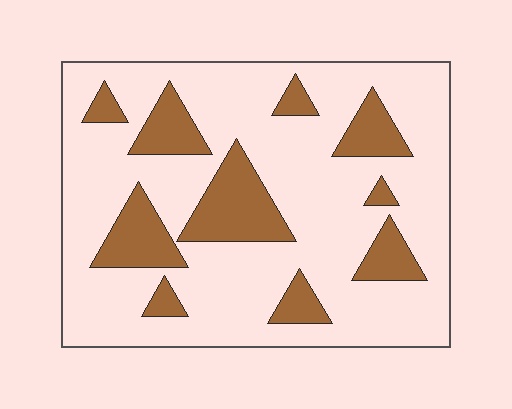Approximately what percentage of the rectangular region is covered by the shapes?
Approximately 25%.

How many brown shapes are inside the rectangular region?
10.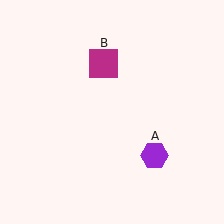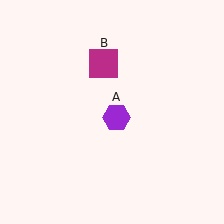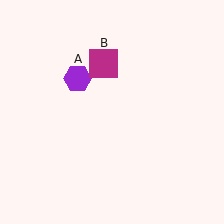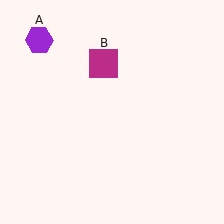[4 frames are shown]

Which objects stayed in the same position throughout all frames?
Magenta square (object B) remained stationary.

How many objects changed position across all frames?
1 object changed position: purple hexagon (object A).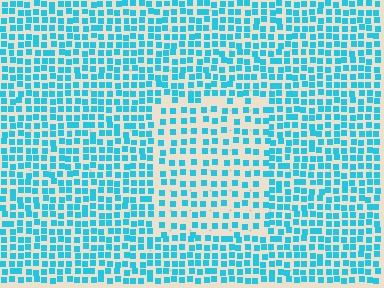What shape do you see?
I see a rectangle.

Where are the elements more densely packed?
The elements are more densely packed outside the rectangle boundary.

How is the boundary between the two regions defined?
The boundary is defined by a change in element density (approximately 1.7x ratio). All elements are the same color, size, and shape.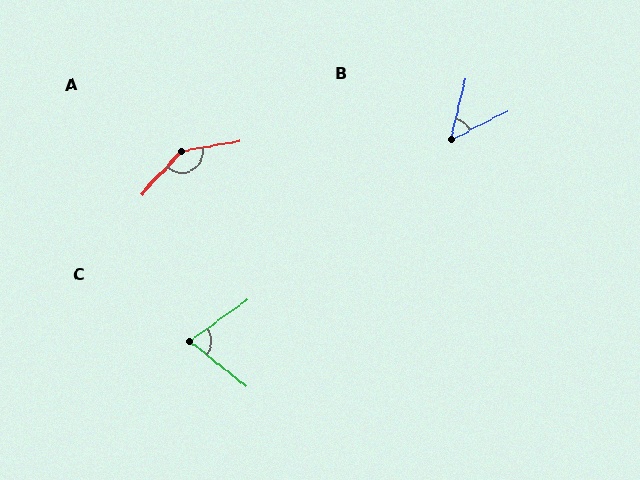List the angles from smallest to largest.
B (49°), C (74°), A (143°).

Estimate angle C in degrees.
Approximately 74 degrees.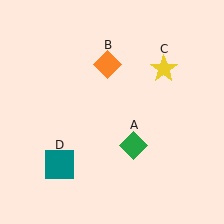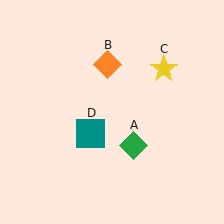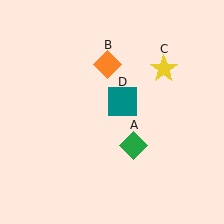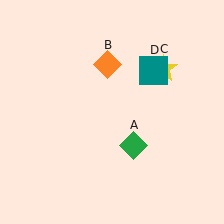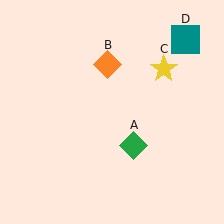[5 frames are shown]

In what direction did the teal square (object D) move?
The teal square (object D) moved up and to the right.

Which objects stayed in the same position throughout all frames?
Green diamond (object A) and orange diamond (object B) and yellow star (object C) remained stationary.